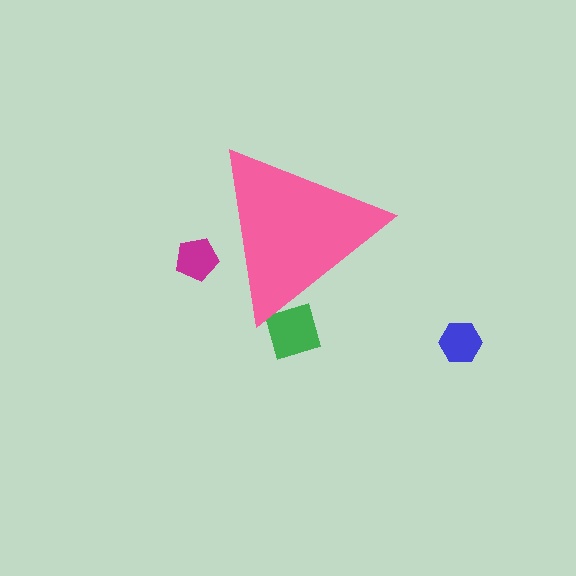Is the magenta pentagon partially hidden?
Yes, the magenta pentagon is partially hidden behind the pink triangle.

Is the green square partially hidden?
Yes, the green square is partially hidden behind the pink triangle.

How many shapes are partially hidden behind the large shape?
2 shapes are partially hidden.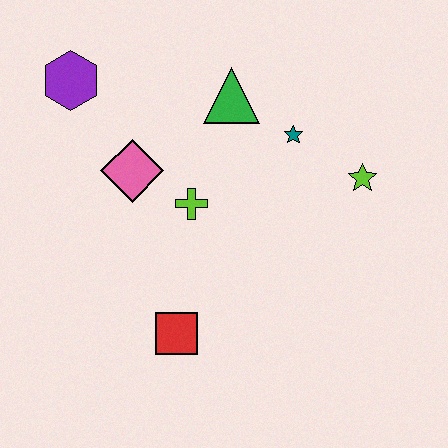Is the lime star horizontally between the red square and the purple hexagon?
No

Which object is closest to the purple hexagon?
The pink diamond is closest to the purple hexagon.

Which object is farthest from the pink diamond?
The lime star is farthest from the pink diamond.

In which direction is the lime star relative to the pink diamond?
The lime star is to the right of the pink diamond.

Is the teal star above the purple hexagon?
No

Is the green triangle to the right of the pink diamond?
Yes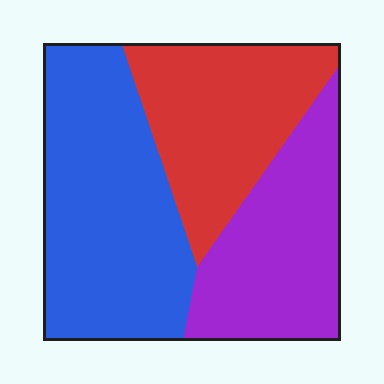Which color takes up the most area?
Blue, at roughly 40%.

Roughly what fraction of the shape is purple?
Purple covers 29% of the shape.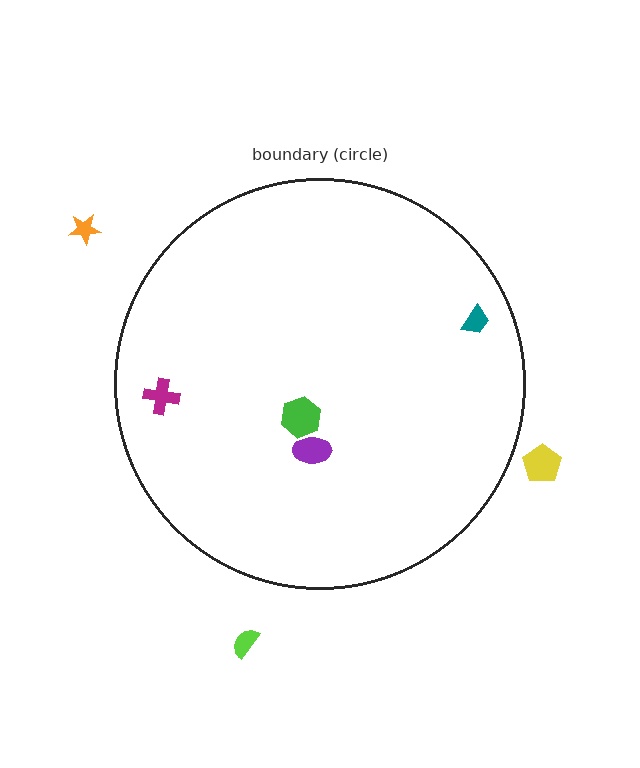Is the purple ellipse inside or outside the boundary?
Inside.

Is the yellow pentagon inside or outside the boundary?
Outside.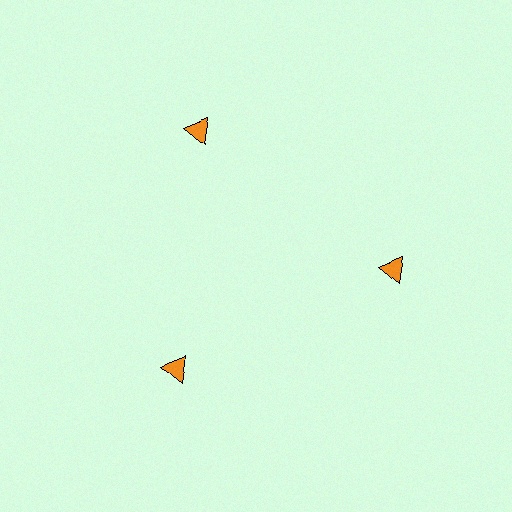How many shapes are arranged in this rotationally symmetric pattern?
There are 3 shapes, arranged in 3 groups of 1.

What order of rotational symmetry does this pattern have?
This pattern has 3-fold rotational symmetry.